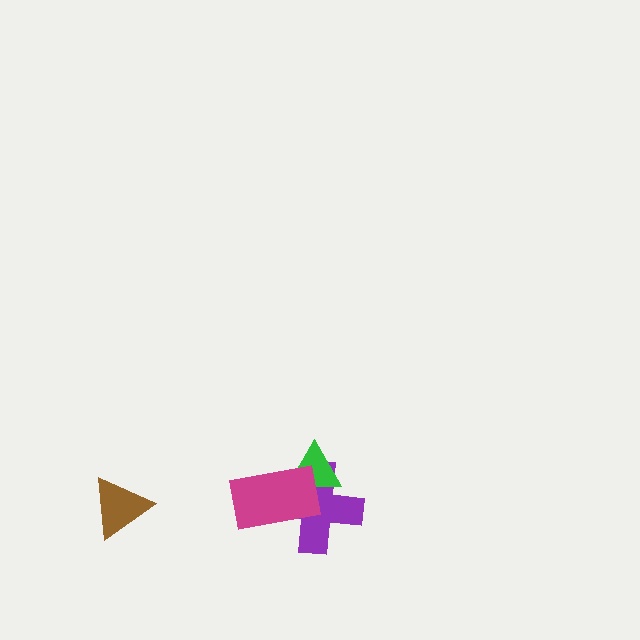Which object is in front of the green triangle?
The magenta rectangle is in front of the green triangle.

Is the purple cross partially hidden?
Yes, it is partially covered by another shape.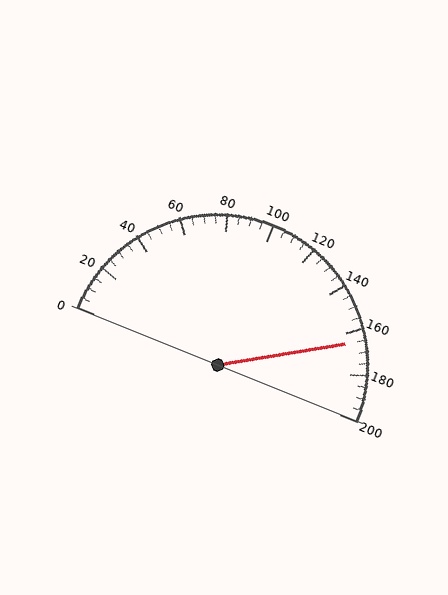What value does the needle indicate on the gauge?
The needle indicates approximately 165.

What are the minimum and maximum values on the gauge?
The gauge ranges from 0 to 200.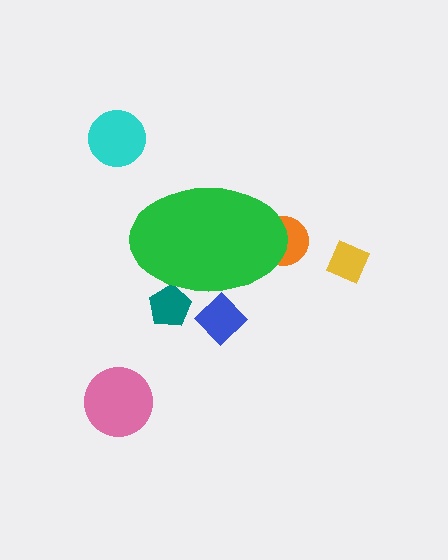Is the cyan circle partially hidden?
No, the cyan circle is fully visible.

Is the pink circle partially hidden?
No, the pink circle is fully visible.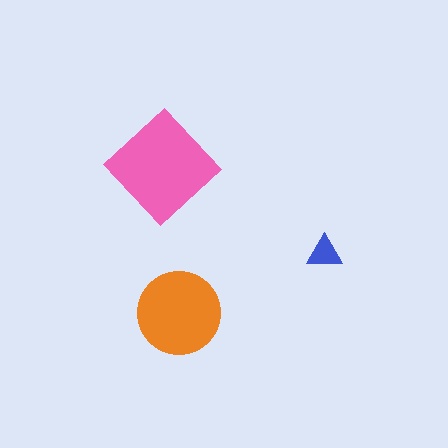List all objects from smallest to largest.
The blue triangle, the orange circle, the pink diamond.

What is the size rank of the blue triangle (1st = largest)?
3rd.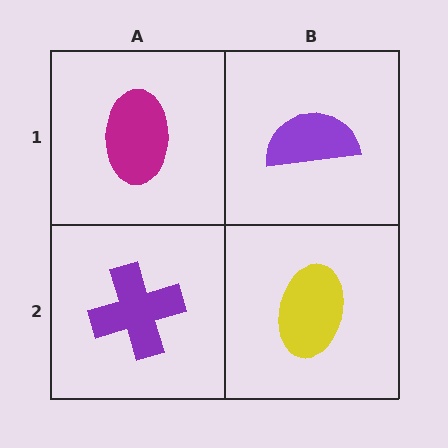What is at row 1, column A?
A magenta ellipse.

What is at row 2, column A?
A purple cross.